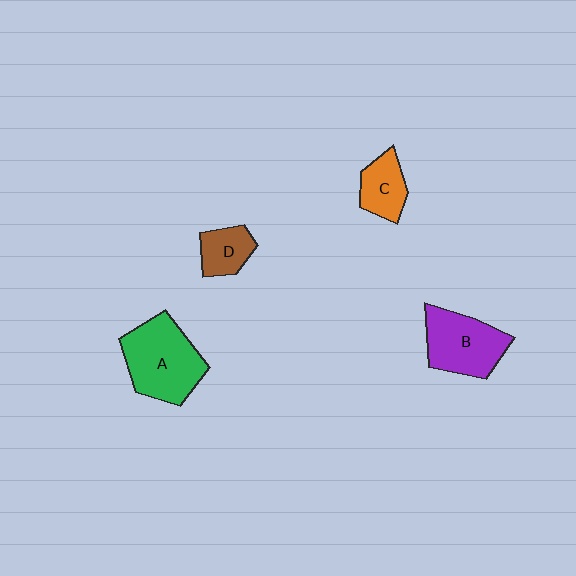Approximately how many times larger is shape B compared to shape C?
Approximately 1.8 times.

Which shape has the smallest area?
Shape D (brown).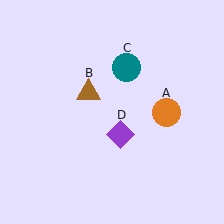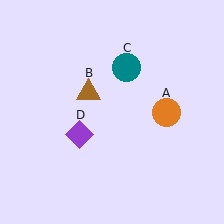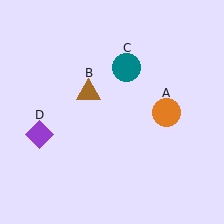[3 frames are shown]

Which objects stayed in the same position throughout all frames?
Orange circle (object A) and brown triangle (object B) and teal circle (object C) remained stationary.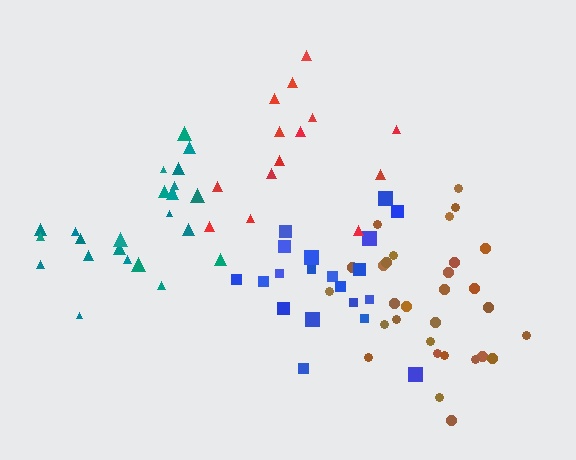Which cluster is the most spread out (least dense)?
Red.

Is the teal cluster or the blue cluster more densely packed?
Blue.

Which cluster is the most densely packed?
Brown.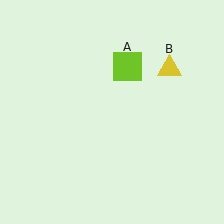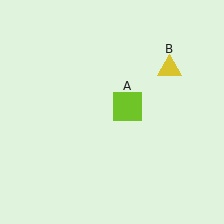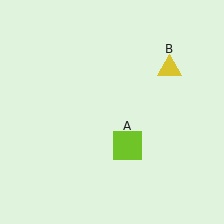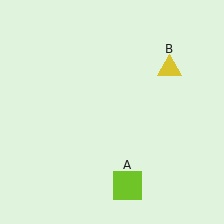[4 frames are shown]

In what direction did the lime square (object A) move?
The lime square (object A) moved down.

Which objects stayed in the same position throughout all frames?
Yellow triangle (object B) remained stationary.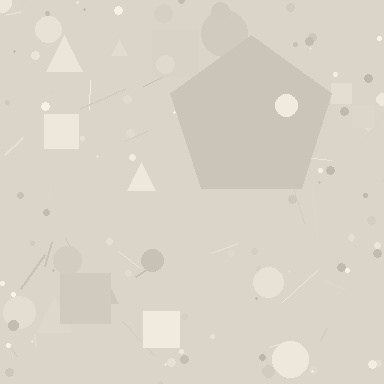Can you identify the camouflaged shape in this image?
The camouflaged shape is a pentagon.